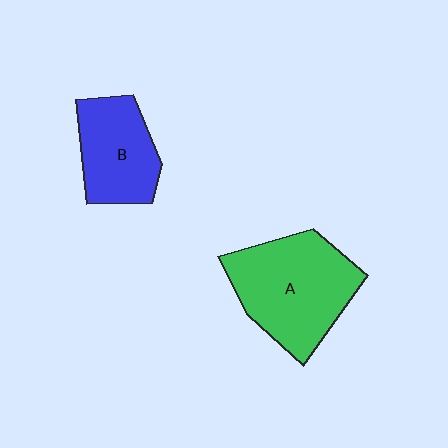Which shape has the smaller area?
Shape B (blue).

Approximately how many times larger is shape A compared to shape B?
Approximately 1.5 times.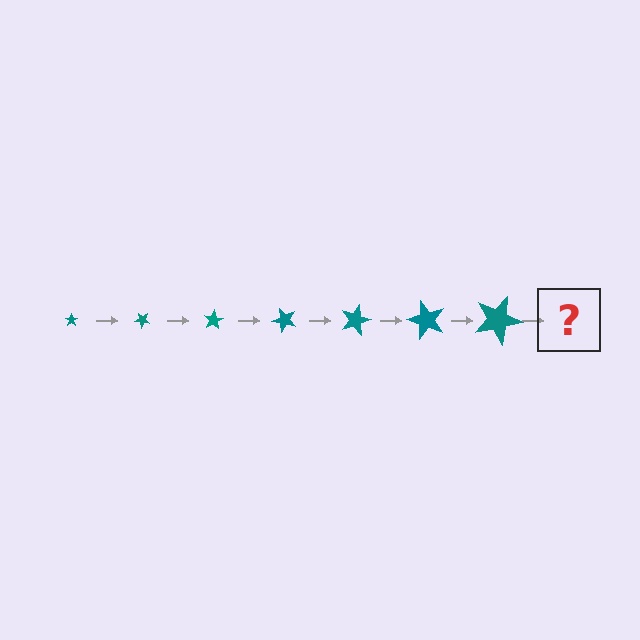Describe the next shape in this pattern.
It should be a star, larger than the previous one and rotated 280 degrees from the start.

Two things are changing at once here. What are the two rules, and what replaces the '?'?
The two rules are that the star grows larger each step and it rotates 40 degrees each step. The '?' should be a star, larger than the previous one and rotated 280 degrees from the start.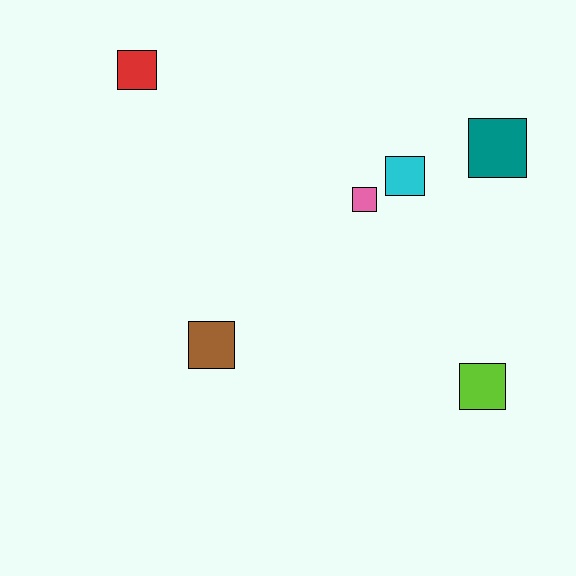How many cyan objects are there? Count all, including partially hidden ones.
There is 1 cyan object.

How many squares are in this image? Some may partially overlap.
There are 6 squares.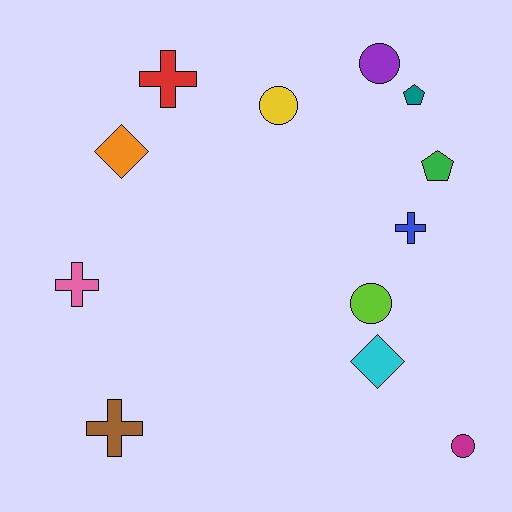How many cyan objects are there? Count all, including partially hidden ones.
There is 1 cyan object.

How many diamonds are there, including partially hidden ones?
There are 2 diamonds.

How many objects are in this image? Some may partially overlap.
There are 12 objects.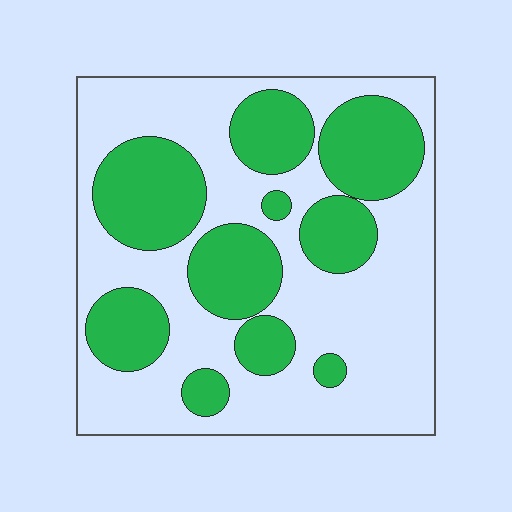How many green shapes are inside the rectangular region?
10.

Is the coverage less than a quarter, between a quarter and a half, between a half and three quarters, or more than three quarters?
Between a quarter and a half.